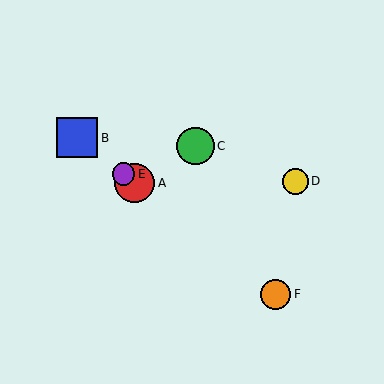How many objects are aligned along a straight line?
4 objects (A, B, E, F) are aligned along a straight line.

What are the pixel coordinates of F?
Object F is at (276, 294).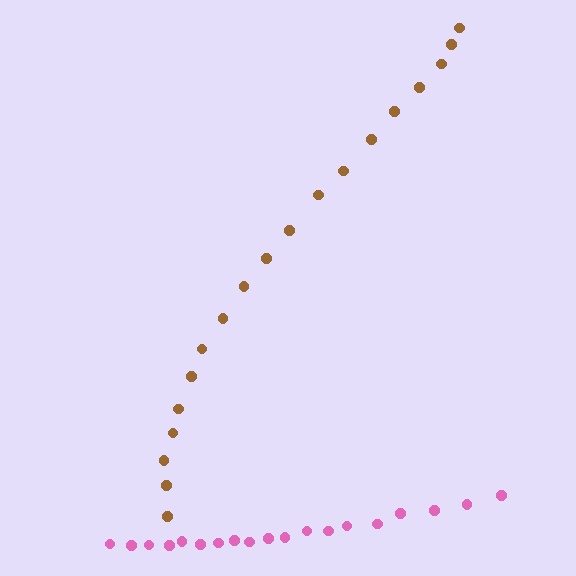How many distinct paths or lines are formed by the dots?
There are 2 distinct paths.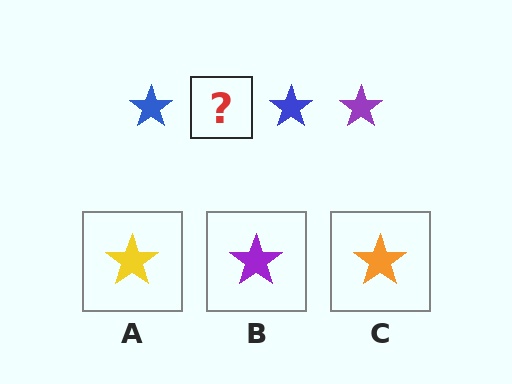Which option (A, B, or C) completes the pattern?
B.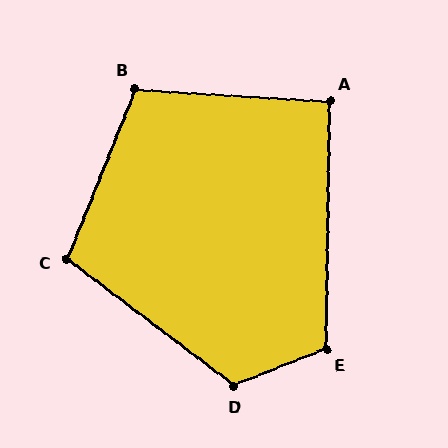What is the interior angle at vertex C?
Approximately 105 degrees (obtuse).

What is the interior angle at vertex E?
Approximately 112 degrees (obtuse).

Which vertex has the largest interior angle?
D, at approximately 122 degrees.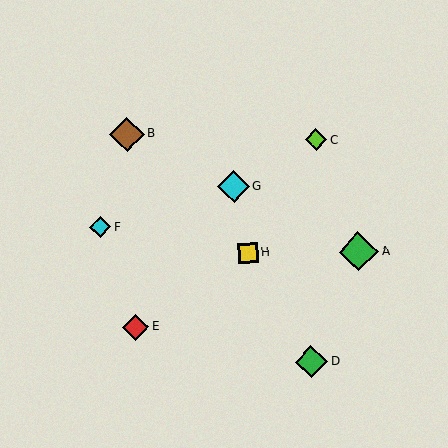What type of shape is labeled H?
Shape H is a yellow square.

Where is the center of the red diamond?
The center of the red diamond is at (136, 327).